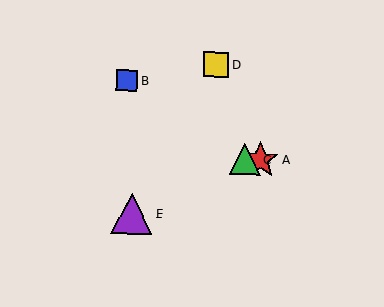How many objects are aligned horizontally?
2 objects (A, C) are aligned horizontally.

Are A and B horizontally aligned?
No, A is at y≈160 and B is at y≈81.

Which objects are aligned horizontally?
Objects A, C are aligned horizontally.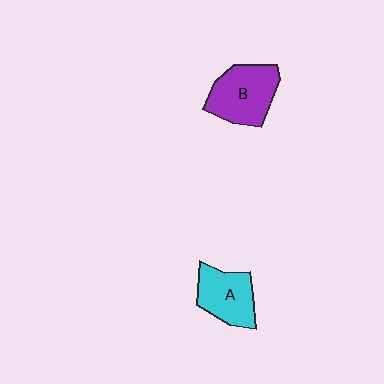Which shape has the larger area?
Shape B (purple).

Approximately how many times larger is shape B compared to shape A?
Approximately 1.2 times.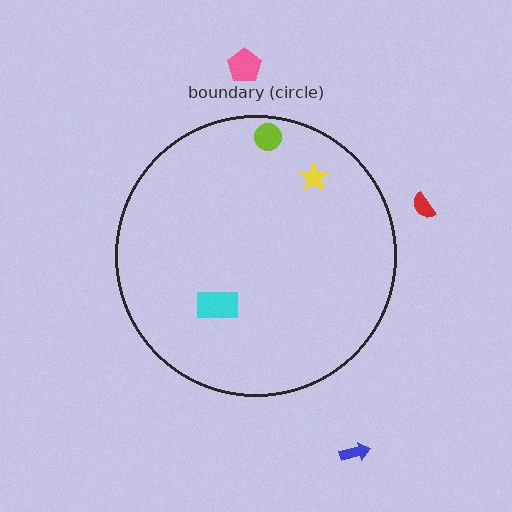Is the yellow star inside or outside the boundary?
Inside.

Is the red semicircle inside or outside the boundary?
Outside.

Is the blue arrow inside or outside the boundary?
Outside.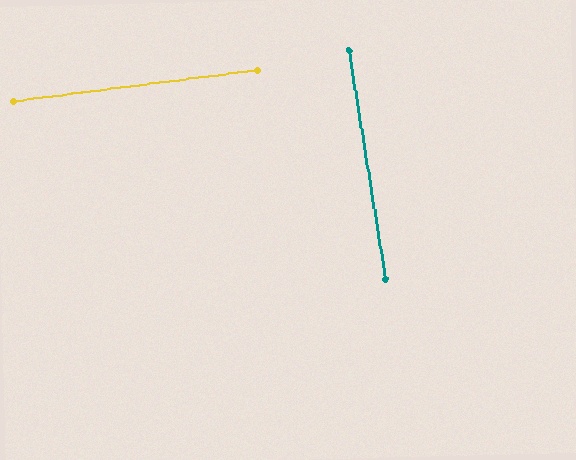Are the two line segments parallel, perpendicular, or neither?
Perpendicular — they meet at approximately 88°.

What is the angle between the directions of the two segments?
Approximately 88 degrees.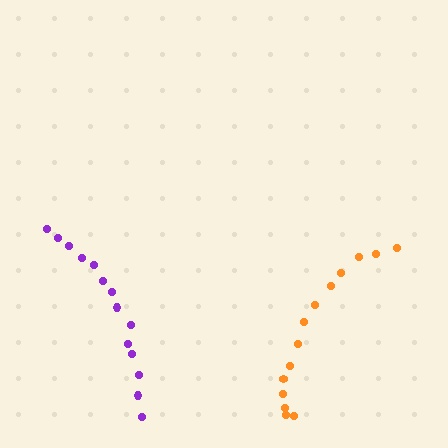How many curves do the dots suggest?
There are 2 distinct paths.